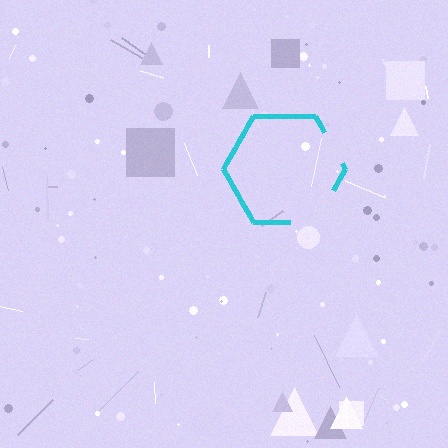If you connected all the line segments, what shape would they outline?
They would outline a hexagon.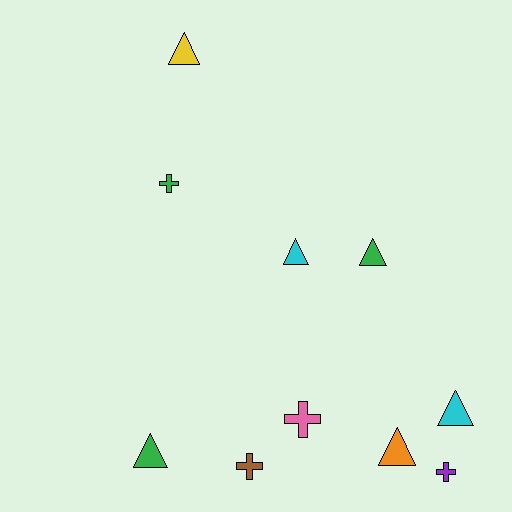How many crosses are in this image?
There are 4 crosses.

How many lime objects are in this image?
There are no lime objects.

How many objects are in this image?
There are 10 objects.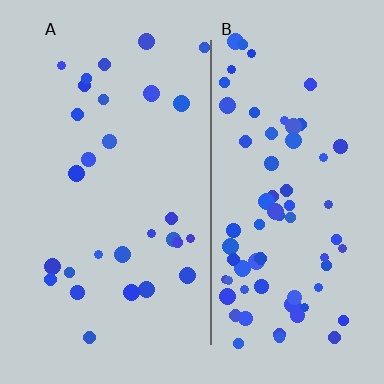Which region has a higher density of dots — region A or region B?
B (the right).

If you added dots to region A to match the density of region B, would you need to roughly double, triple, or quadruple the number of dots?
Approximately double.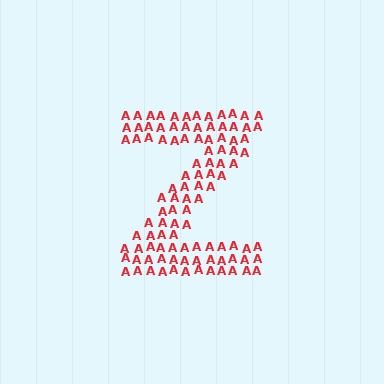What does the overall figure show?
The overall figure shows the letter Z.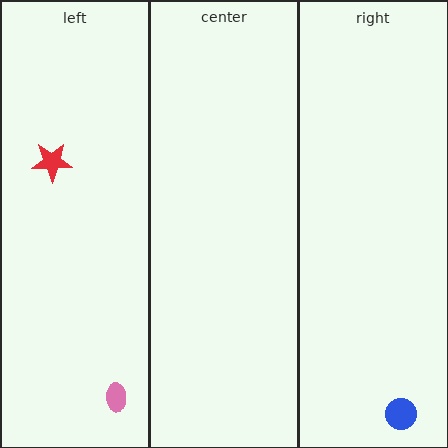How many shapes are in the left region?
2.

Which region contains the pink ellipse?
The left region.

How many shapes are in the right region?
1.